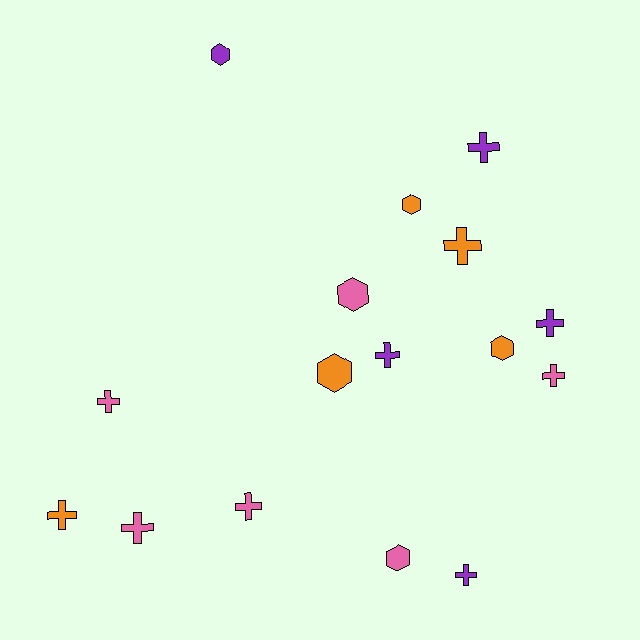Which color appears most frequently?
Pink, with 6 objects.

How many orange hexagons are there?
There are 3 orange hexagons.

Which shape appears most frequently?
Cross, with 10 objects.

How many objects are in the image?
There are 16 objects.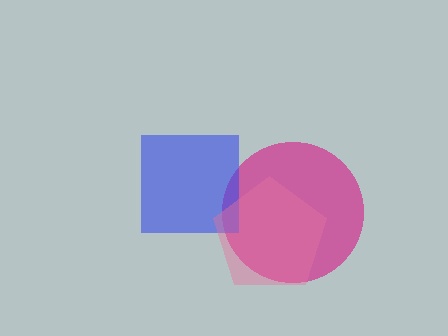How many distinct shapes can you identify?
There are 3 distinct shapes: a magenta circle, a blue square, a pink pentagon.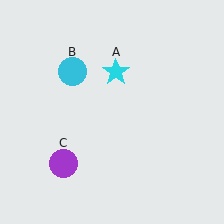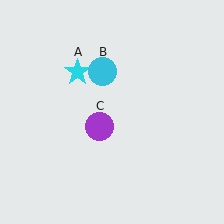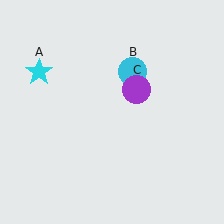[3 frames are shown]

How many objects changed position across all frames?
3 objects changed position: cyan star (object A), cyan circle (object B), purple circle (object C).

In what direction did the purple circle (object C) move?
The purple circle (object C) moved up and to the right.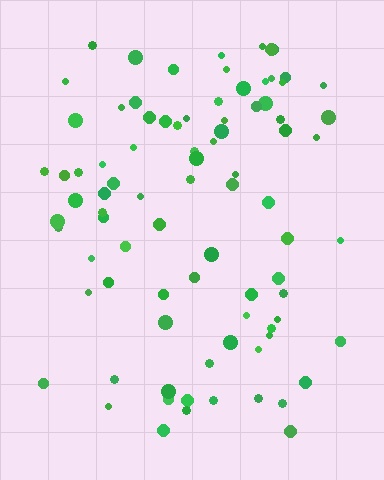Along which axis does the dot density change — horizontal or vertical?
Vertical.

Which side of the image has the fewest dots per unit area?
The bottom.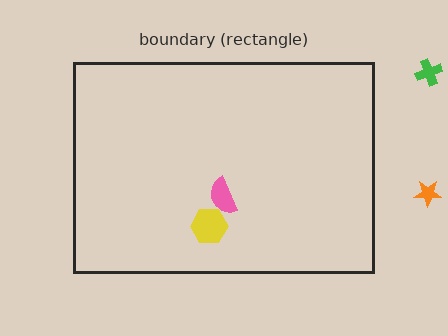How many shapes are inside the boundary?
2 inside, 2 outside.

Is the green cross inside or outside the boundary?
Outside.